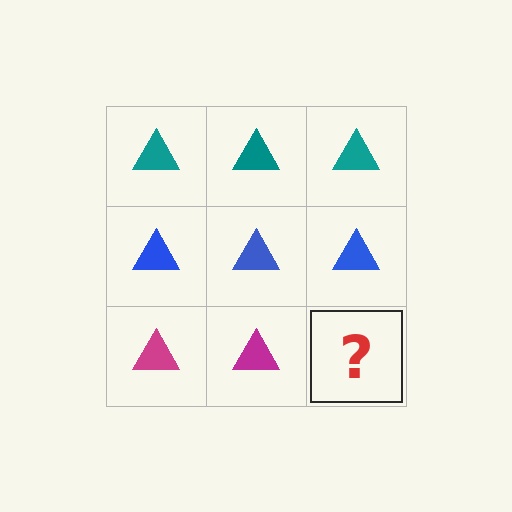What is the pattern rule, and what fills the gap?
The rule is that each row has a consistent color. The gap should be filled with a magenta triangle.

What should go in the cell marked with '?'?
The missing cell should contain a magenta triangle.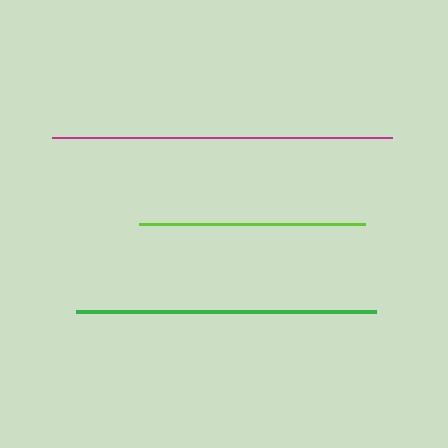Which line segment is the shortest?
The lime line is the shortest at approximately 226 pixels.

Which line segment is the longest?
The magenta line is the longest at approximately 339 pixels.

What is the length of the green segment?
The green segment is approximately 300 pixels long.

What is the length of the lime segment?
The lime segment is approximately 226 pixels long.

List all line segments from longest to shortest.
From longest to shortest: magenta, green, lime.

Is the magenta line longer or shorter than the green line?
The magenta line is longer than the green line.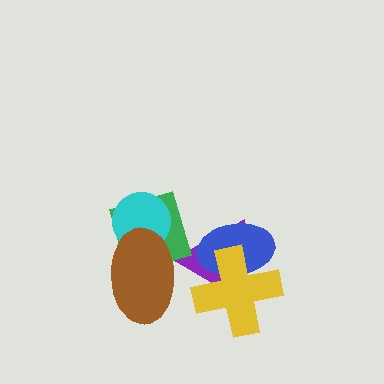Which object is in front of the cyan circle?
The brown ellipse is in front of the cyan circle.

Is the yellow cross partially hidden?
No, no other shape covers it.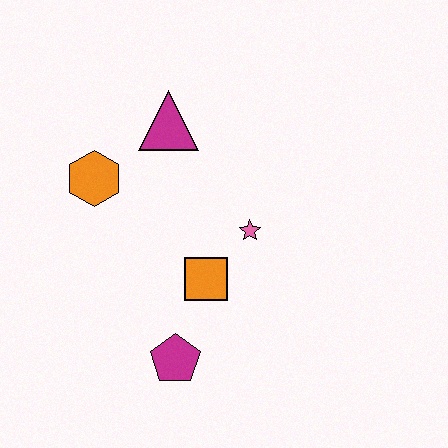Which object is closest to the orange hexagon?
The magenta triangle is closest to the orange hexagon.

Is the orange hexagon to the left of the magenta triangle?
Yes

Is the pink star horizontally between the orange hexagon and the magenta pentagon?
No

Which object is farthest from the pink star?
The orange hexagon is farthest from the pink star.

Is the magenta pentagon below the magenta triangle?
Yes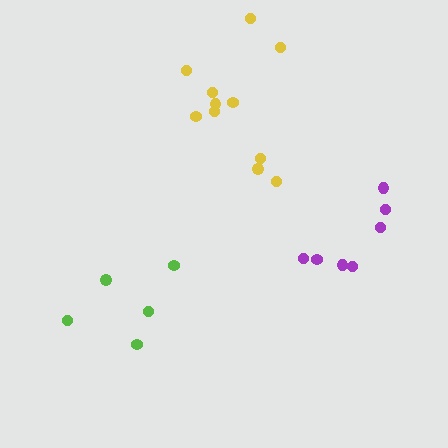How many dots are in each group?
Group 1: 5 dots, Group 2: 11 dots, Group 3: 7 dots (23 total).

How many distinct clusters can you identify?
There are 3 distinct clusters.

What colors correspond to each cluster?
The clusters are colored: lime, yellow, purple.